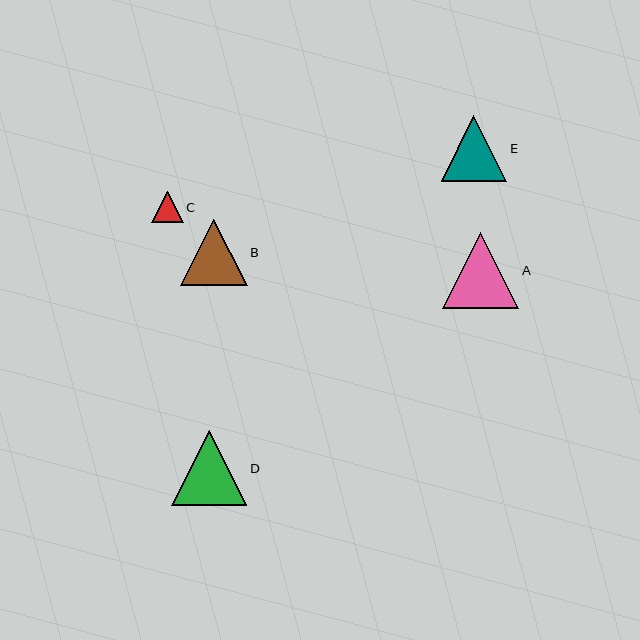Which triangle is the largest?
Triangle A is the largest with a size of approximately 76 pixels.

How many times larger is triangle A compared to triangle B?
Triangle A is approximately 1.1 times the size of triangle B.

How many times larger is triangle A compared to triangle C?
Triangle A is approximately 2.4 times the size of triangle C.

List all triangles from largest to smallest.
From largest to smallest: A, D, B, E, C.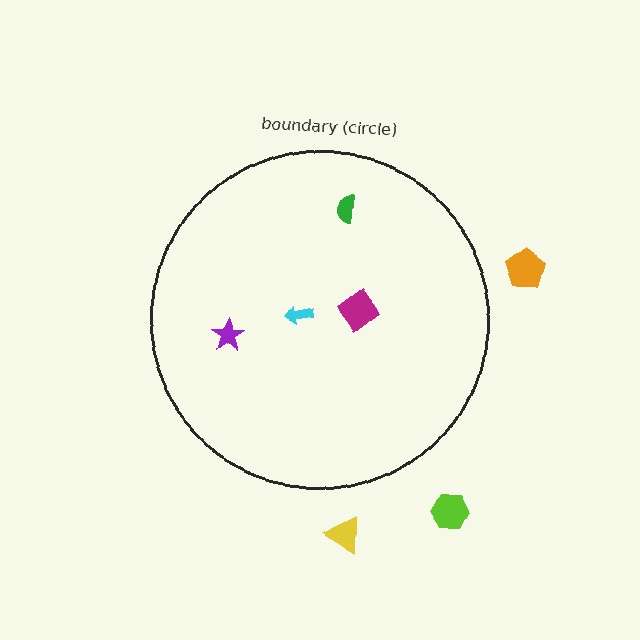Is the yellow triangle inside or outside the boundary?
Outside.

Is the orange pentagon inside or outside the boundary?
Outside.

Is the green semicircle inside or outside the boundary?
Inside.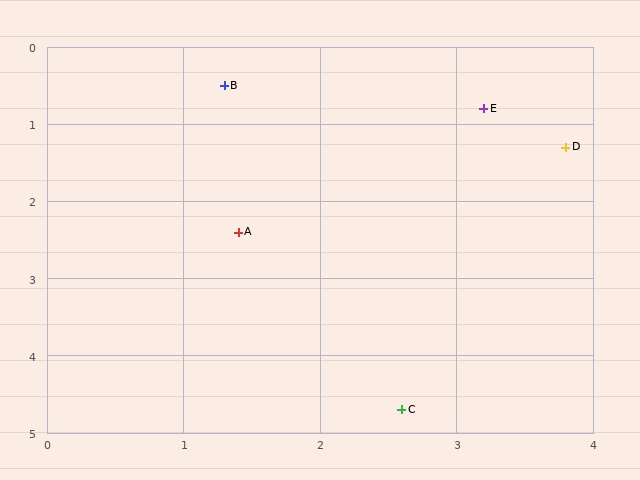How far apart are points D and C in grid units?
Points D and C are about 3.6 grid units apart.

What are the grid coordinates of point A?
Point A is at approximately (1.4, 2.4).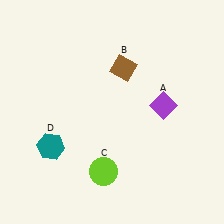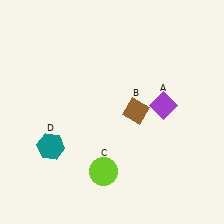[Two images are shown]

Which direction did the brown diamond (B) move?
The brown diamond (B) moved down.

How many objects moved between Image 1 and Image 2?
1 object moved between the two images.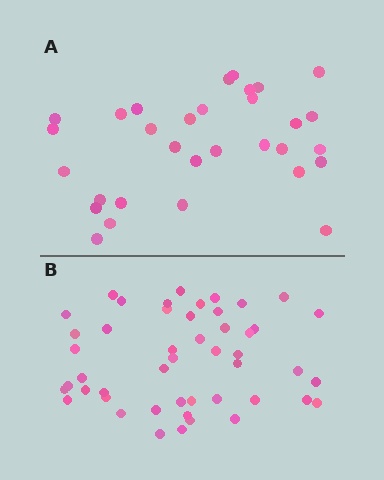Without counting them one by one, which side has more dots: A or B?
Region B (the bottom region) has more dots.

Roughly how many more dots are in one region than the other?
Region B has approximately 15 more dots than region A.